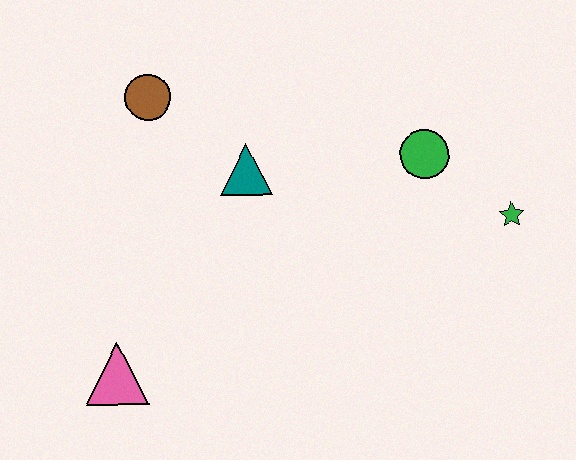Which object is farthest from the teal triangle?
The green star is farthest from the teal triangle.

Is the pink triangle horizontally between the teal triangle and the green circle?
No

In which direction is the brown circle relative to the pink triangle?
The brown circle is above the pink triangle.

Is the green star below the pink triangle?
No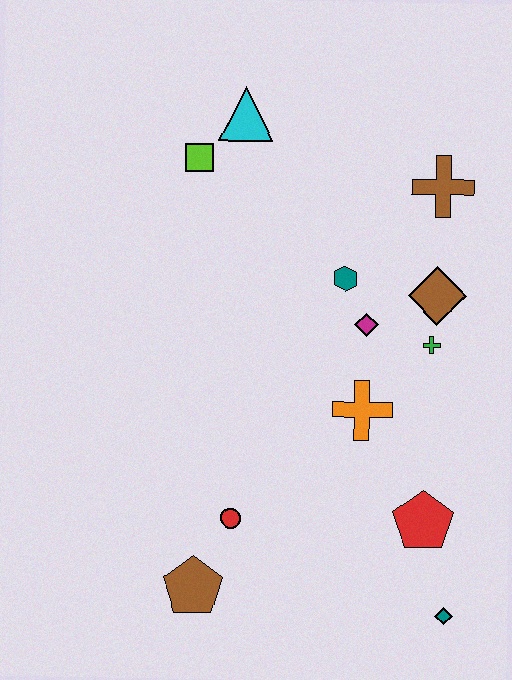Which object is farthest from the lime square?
The teal diamond is farthest from the lime square.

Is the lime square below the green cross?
No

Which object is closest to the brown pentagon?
The red circle is closest to the brown pentagon.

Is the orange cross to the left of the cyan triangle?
No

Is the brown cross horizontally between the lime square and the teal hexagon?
No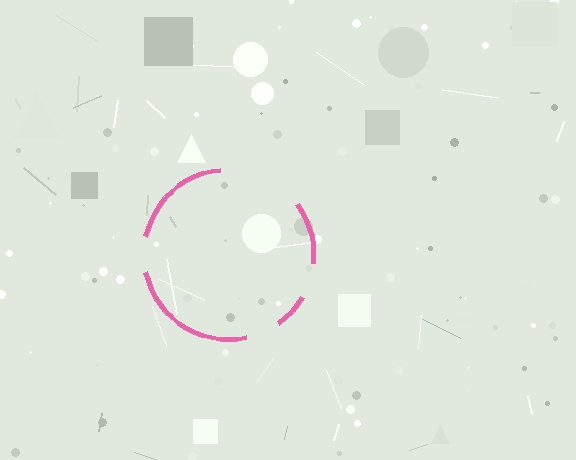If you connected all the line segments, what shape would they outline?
They would outline a circle.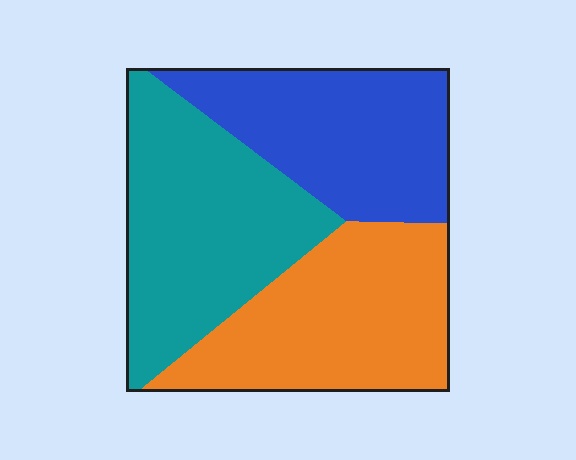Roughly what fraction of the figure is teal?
Teal covers roughly 35% of the figure.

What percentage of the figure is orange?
Orange covers roughly 35% of the figure.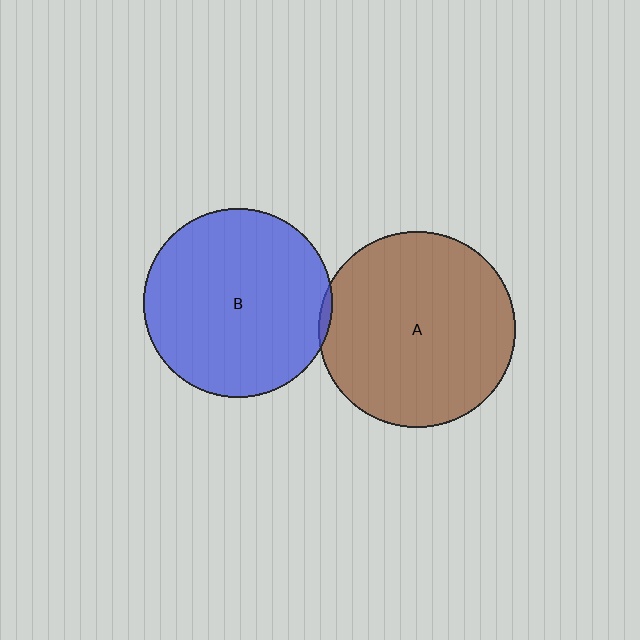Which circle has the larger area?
Circle A (brown).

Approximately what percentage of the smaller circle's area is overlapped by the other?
Approximately 5%.